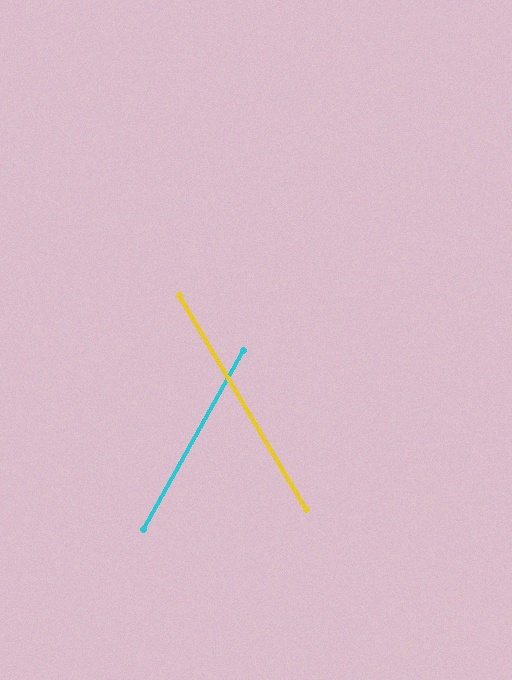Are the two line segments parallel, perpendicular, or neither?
Neither parallel nor perpendicular — they differ by about 60°.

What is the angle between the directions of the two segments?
Approximately 60 degrees.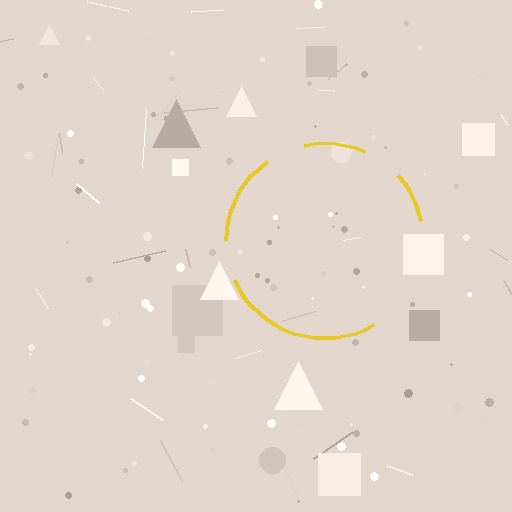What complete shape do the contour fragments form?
The contour fragments form a circle.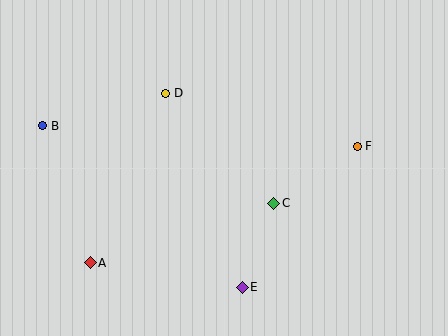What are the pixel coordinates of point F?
Point F is at (357, 146).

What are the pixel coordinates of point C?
Point C is at (274, 203).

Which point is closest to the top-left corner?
Point B is closest to the top-left corner.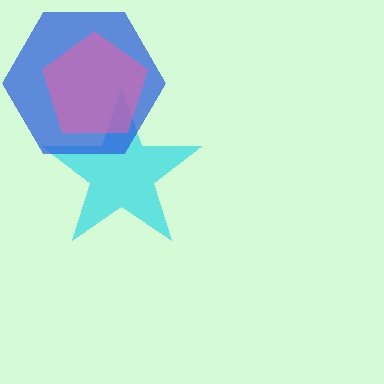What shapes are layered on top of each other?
The layered shapes are: a cyan star, a blue hexagon, a pink pentagon.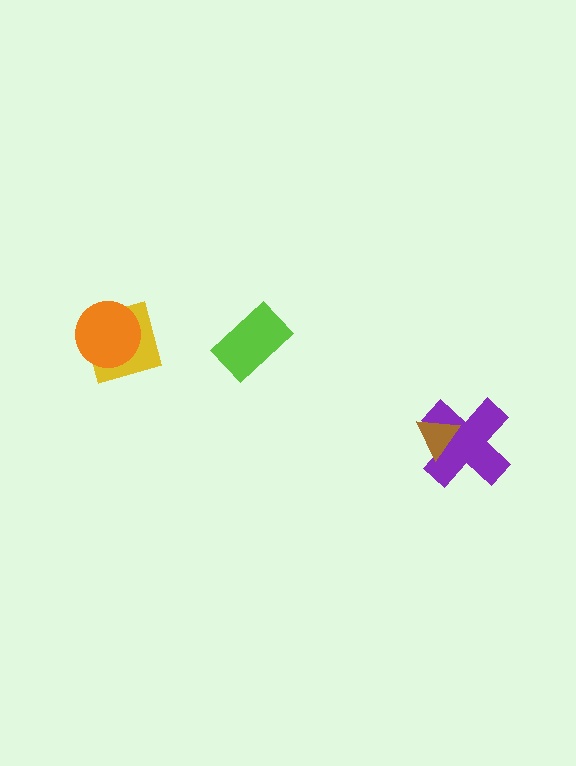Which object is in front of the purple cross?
The brown triangle is in front of the purple cross.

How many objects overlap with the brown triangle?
1 object overlaps with the brown triangle.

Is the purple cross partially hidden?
Yes, it is partially covered by another shape.